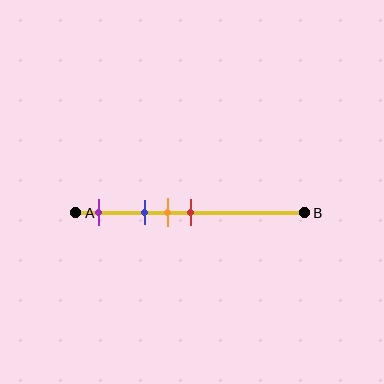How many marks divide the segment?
There are 4 marks dividing the segment.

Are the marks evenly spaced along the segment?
No, the marks are not evenly spaced.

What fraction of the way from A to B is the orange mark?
The orange mark is approximately 40% (0.4) of the way from A to B.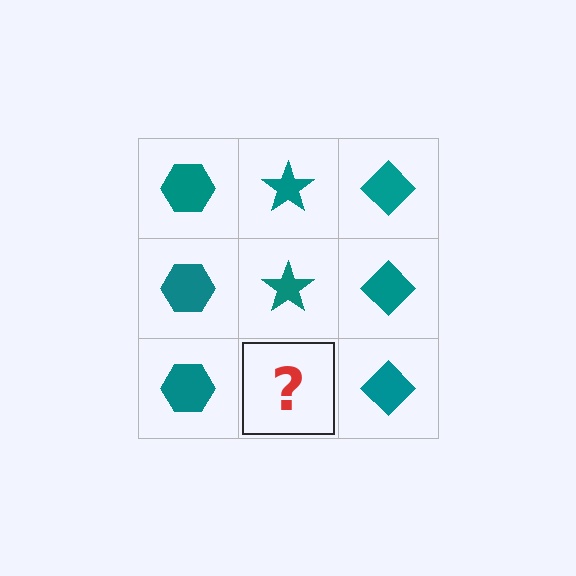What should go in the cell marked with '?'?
The missing cell should contain a teal star.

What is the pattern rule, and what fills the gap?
The rule is that each column has a consistent shape. The gap should be filled with a teal star.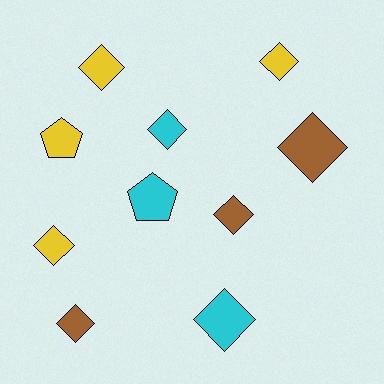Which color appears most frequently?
Yellow, with 4 objects.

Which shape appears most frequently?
Diamond, with 8 objects.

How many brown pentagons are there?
There are no brown pentagons.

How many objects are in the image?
There are 10 objects.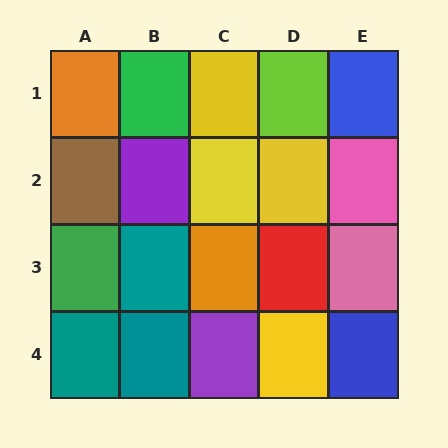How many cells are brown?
1 cell is brown.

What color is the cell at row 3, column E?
Pink.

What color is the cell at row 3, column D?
Red.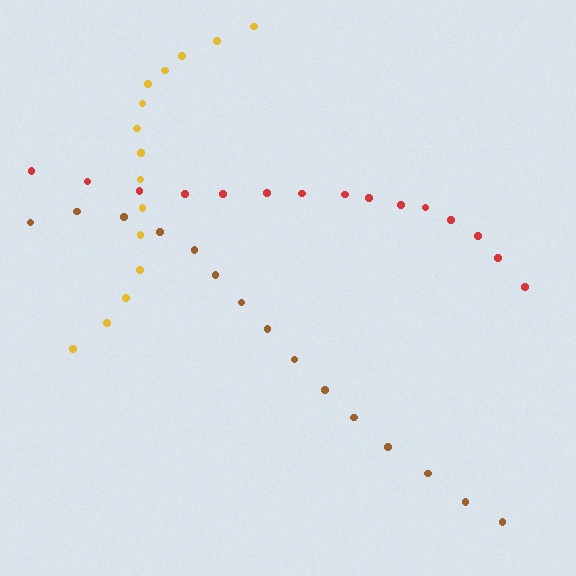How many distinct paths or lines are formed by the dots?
There are 3 distinct paths.